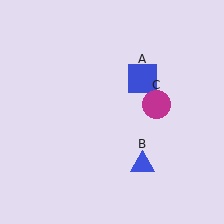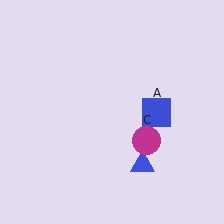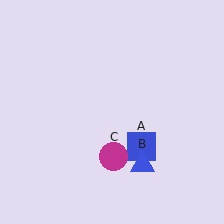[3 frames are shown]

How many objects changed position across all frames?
2 objects changed position: blue square (object A), magenta circle (object C).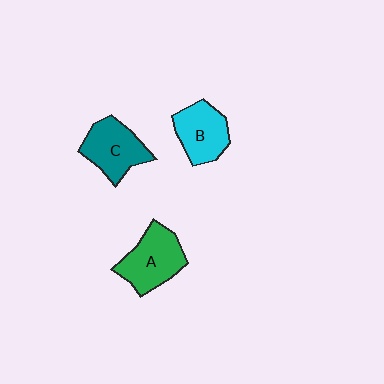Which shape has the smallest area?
Shape B (cyan).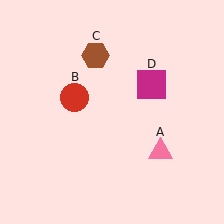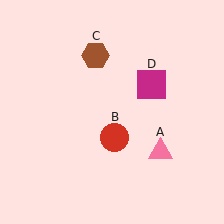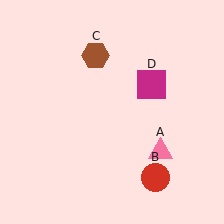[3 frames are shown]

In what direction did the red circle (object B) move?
The red circle (object B) moved down and to the right.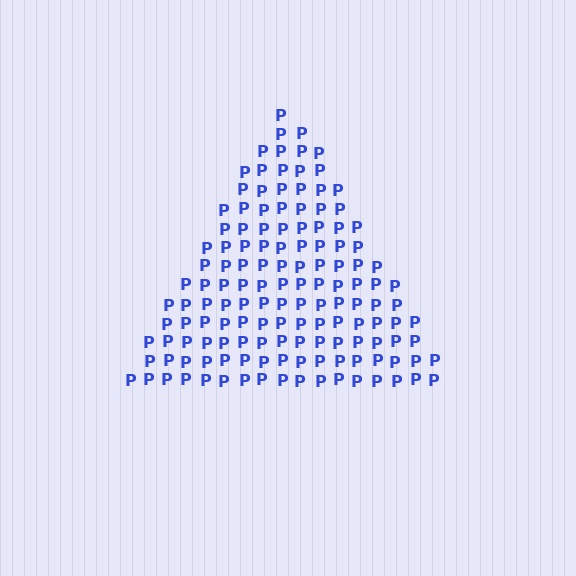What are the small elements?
The small elements are letter P's.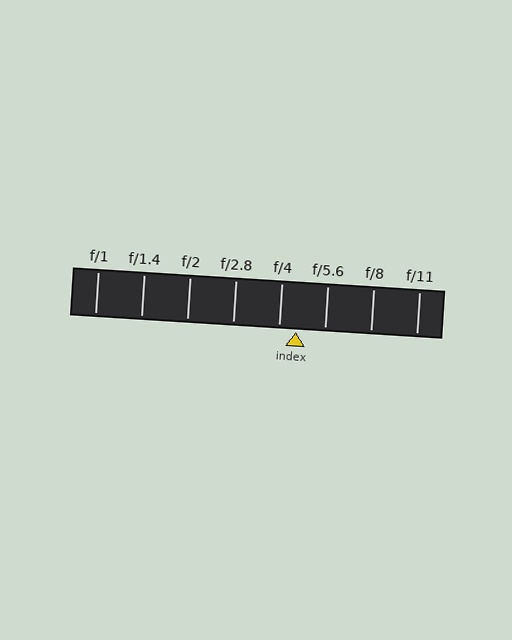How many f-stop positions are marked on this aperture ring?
There are 8 f-stop positions marked.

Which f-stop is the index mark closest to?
The index mark is closest to f/4.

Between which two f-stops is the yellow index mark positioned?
The index mark is between f/4 and f/5.6.